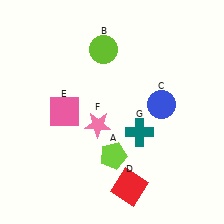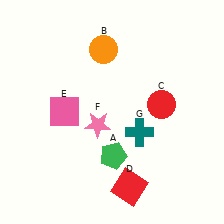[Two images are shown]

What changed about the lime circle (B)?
In Image 1, B is lime. In Image 2, it changed to orange.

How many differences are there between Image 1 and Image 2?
There are 3 differences between the two images.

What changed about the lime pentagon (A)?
In Image 1, A is lime. In Image 2, it changed to green.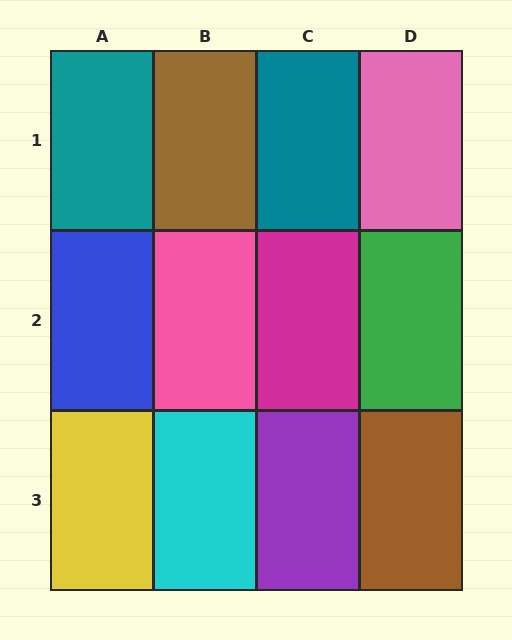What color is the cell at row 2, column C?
Magenta.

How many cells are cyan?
1 cell is cyan.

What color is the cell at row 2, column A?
Blue.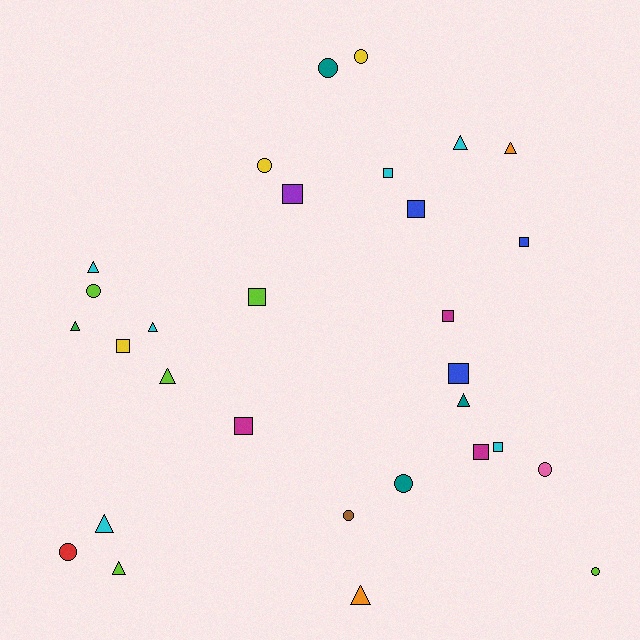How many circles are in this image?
There are 9 circles.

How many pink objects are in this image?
There is 1 pink object.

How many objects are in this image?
There are 30 objects.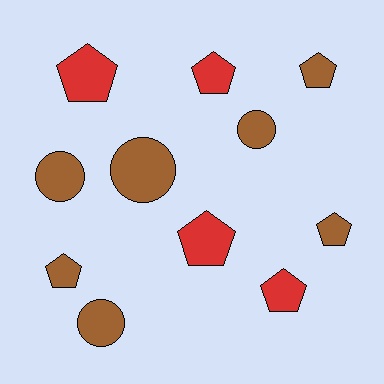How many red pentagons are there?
There are 4 red pentagons.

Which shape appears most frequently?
Pentagon, with 7 objects.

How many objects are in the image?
There are 11 objects.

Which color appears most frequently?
Brown, with 7 objects.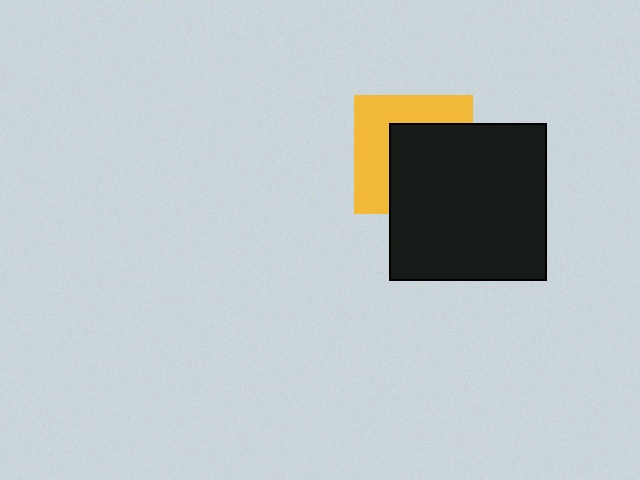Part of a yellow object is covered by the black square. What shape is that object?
It is a square.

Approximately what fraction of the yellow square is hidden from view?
Roughly 53% of the yellow square is hidden behind the black square.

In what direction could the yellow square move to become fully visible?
The yellow square could move toward the upper-left. That would shift it out from behind the black square entirely.